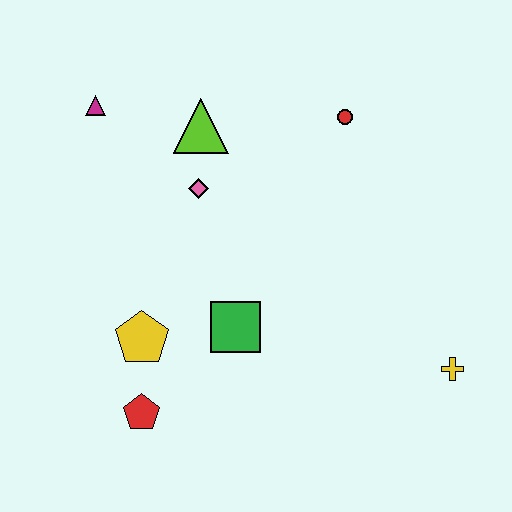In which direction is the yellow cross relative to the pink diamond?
The yellow cross is to the right of the pink diamond.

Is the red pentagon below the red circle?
Yes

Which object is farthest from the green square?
The magenta triangle is farthest from the green square.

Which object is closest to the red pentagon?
The yellow pentagon is closest to the red pentagon.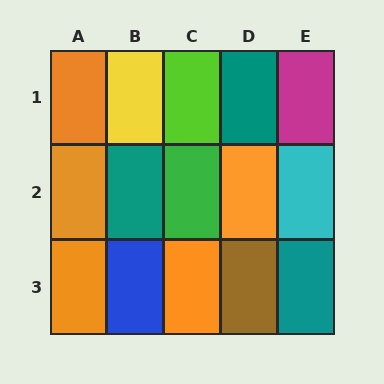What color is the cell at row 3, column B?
Blue.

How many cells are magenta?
1 cell is magenta.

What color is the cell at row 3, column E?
Teal.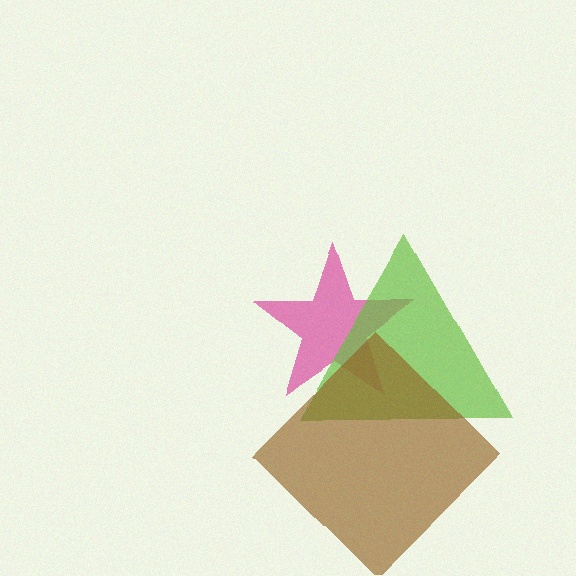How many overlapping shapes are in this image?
There are 3 overlapping shapes in the image.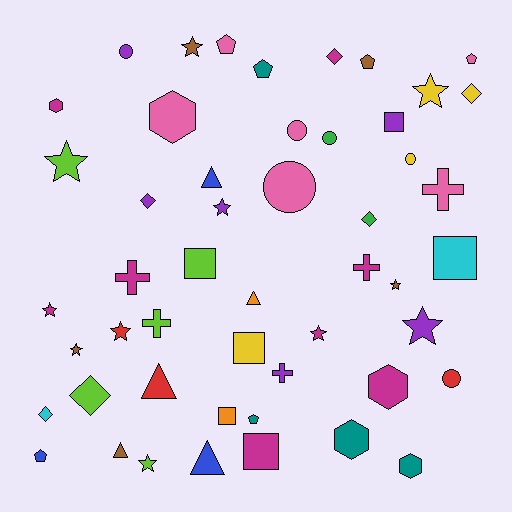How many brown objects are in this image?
There are 5 brown objects.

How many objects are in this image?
There are 50 objects.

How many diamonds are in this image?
There are 6 diamonds.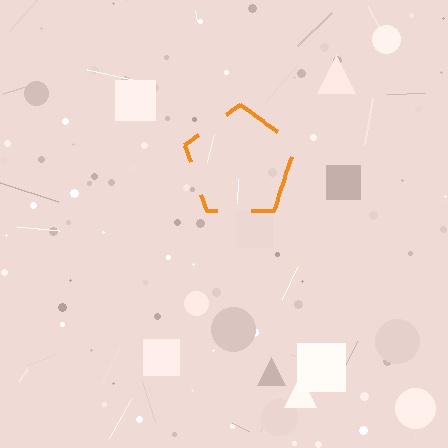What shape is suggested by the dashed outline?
The dashed outline suggests a pentagon.